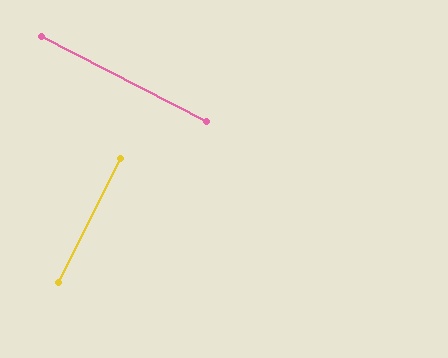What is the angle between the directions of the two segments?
Approximately 89 degrees.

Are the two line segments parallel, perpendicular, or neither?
Perpendicular — they meet at approximately 89°.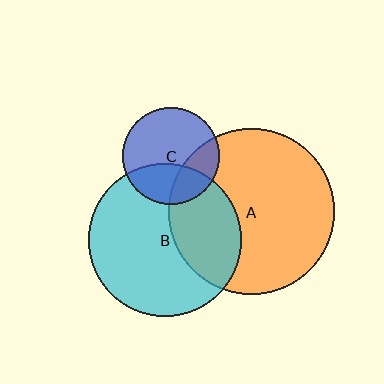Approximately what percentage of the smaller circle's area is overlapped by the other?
Approximately 35%.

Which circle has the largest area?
Circle A (orange).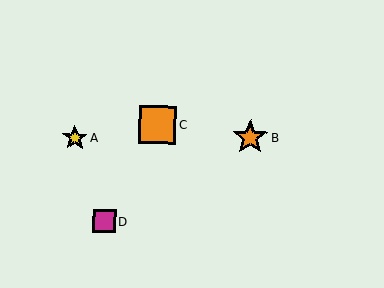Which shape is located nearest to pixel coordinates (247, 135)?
The orange star (labeled B) at (250, 138) is nearest to that location.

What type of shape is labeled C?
Shape C is an orange square.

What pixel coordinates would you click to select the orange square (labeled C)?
Click at (157, 124) to select the orange square C.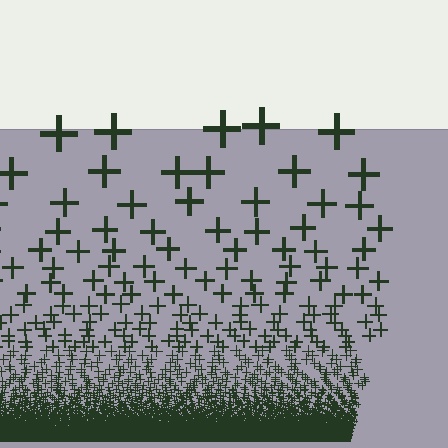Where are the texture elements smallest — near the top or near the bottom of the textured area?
Near the bottom.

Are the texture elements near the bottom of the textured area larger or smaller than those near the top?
Smaller. The gradient is inverted — elements near the bottom are smaller and denser.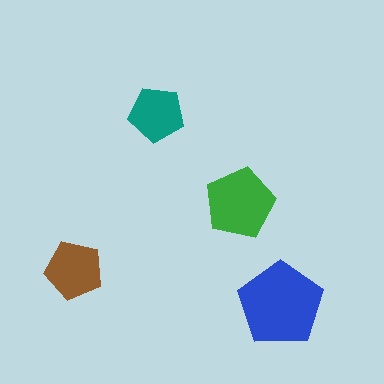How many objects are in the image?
There are 4 objects in the image.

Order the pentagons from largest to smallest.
the blue one, the green one, the brown one, the teal one.